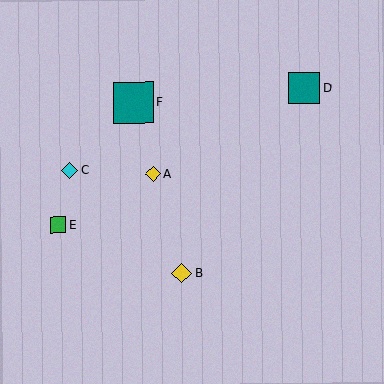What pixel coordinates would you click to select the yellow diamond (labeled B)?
Click at (182, 273) to select the yellow diamond B.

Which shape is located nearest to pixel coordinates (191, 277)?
The yellow diamond (labeled B) at (182, 273) is nearest to that location.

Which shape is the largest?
The teal square (labeled F) is the largest.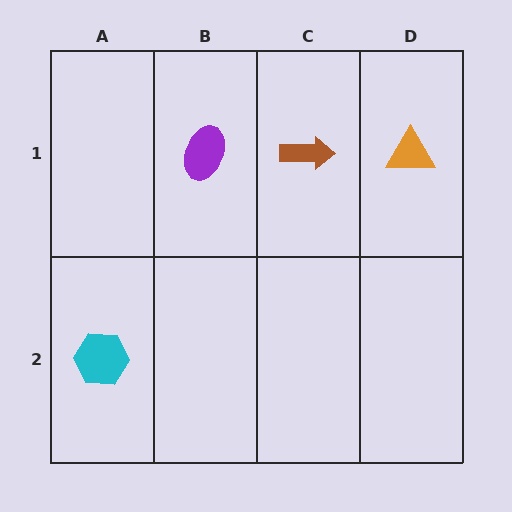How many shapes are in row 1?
3 shapes.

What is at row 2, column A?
A cyan hexagon.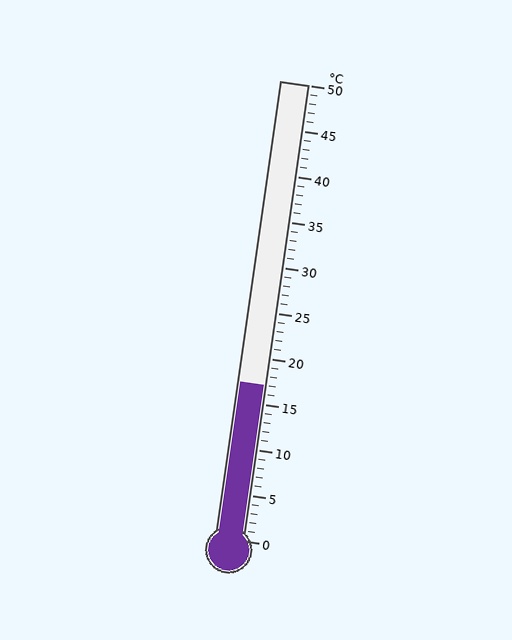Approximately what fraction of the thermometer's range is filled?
The thermometer is filled to approximately 35% of its range.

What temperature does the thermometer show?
The thermometer shows approximately 17°C.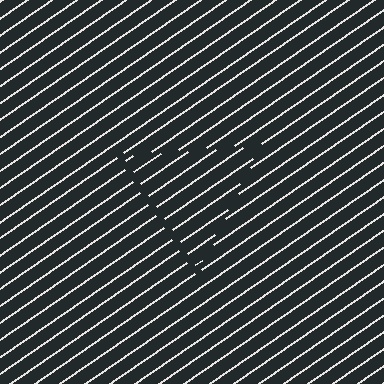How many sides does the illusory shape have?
3 sides — the line-ends trace a triangle.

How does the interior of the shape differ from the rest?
The interior of the shape contains the same grating, shifted by half a period — the contour is defined by the phase discontinuity where line-ends from the inner and outer gratings abut.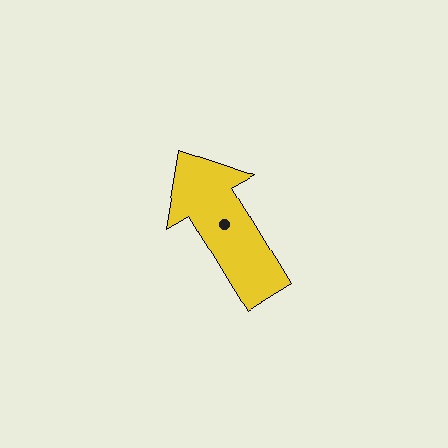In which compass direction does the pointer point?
Northwest.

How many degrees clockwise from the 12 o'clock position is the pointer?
Approximately 329 degrees.